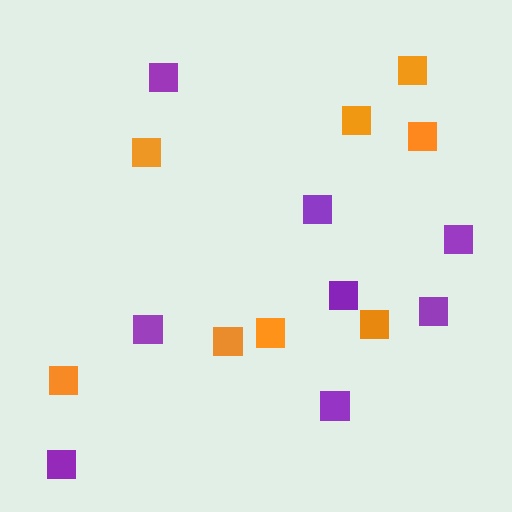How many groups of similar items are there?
There are 2 groups: one group of orange squares (8) and one group of purple squares (8).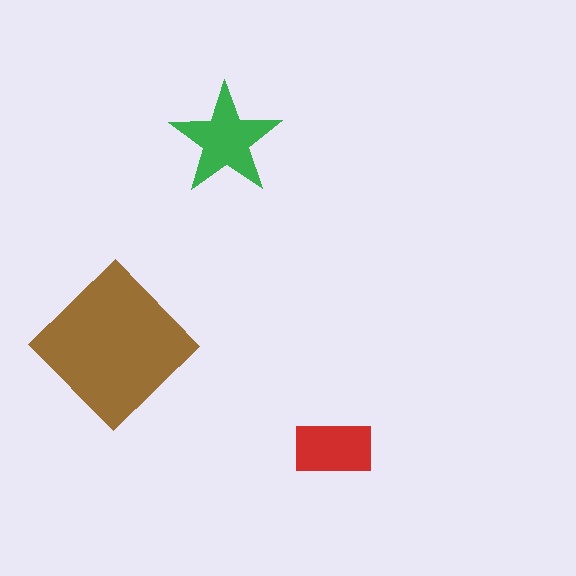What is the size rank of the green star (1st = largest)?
2nd.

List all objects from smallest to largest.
The red rectangle, the green star, the brown diamond.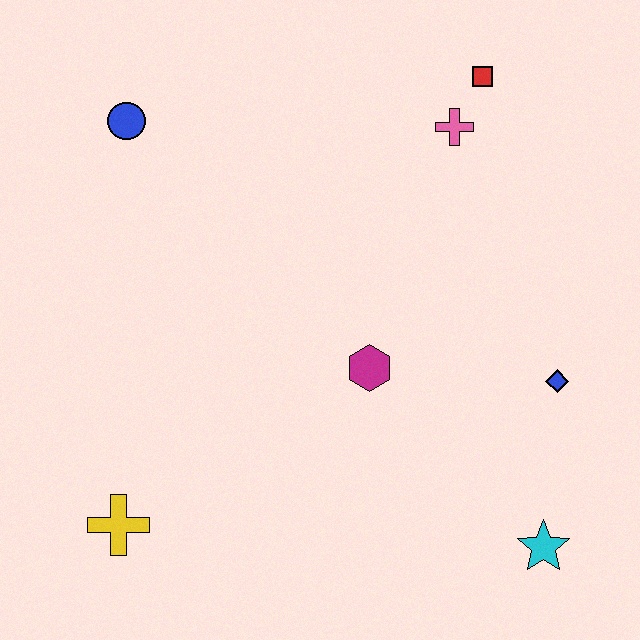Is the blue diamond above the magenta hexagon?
No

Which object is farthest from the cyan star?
The blue circle is farthest from the cyan star.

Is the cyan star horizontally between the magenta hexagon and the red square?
No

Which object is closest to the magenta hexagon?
The blue diamond is closest to the magenta hexagon.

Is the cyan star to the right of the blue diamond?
No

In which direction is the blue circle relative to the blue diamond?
The blue circle is to the left of the blue diamond.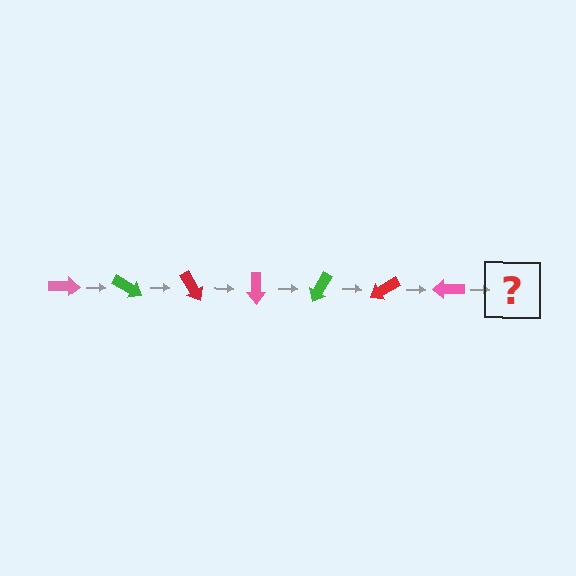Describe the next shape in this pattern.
It should be a green arrow, rotated 210 degrees from the start.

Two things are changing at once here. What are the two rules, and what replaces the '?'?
The two rules are that it rotates 30 degrees each step and the color cycles through pink, green, and red. The '?' should be a green arrow, rotated 210 degrees from the start.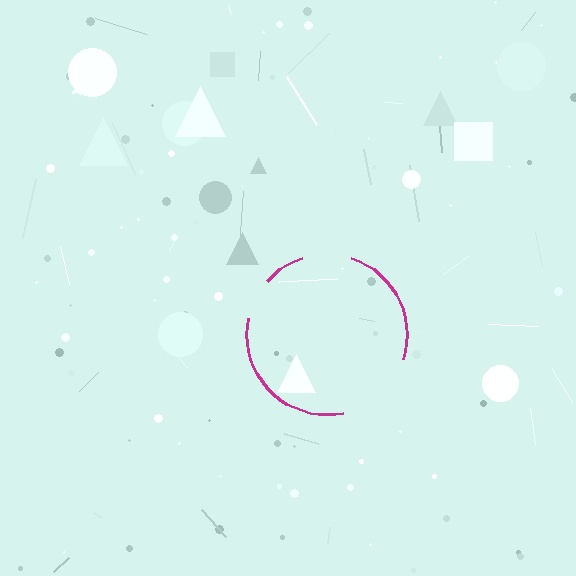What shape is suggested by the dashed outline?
The dashed outline suggests a circle.